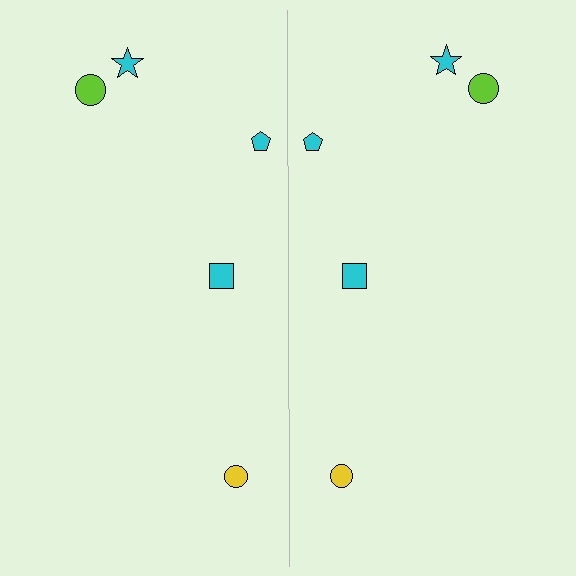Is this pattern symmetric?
Yes, this pattern has bilateral (reflection) symmetry.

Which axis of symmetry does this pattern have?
The pattern has a vertical axis of symmetry running through the center of the image.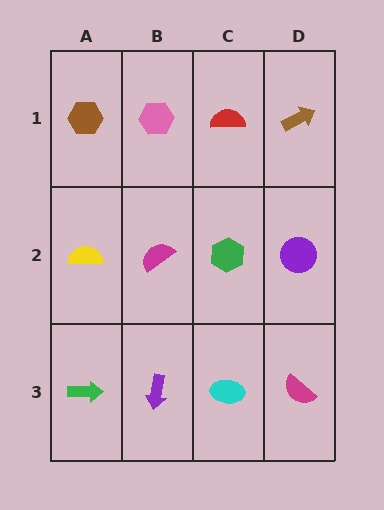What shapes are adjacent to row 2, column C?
A red semicircle (row 1, column C), a cyan ellipse (row 3, column C), a magenta semicircle (row 2, column B), a purple circle (row 2, column D).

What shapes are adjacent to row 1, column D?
A purple circle (row 2, column D), a red semicircle (row 1, column C).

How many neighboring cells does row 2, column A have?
3.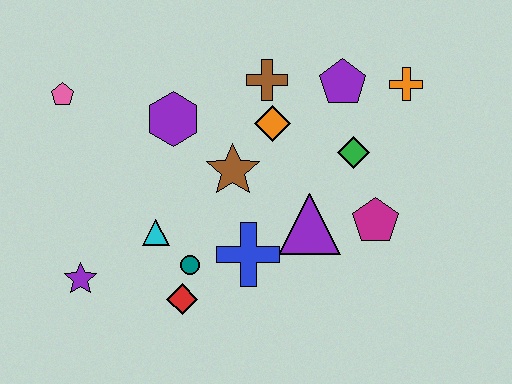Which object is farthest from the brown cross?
The purple star is farthest from the brown cross.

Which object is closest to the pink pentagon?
The purple hexagon is closest to the pink pentagon.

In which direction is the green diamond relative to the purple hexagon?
The green diamond is to the right of the purple hexagon.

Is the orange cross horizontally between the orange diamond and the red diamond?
No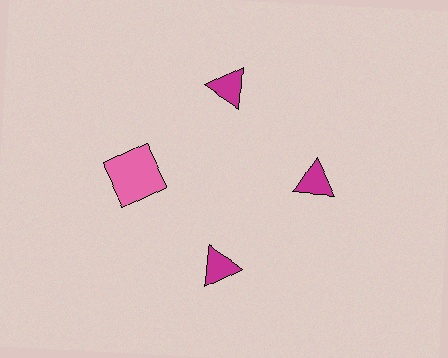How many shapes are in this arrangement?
There are 4 shapes arranged in a ring pattern.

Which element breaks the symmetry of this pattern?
The pink square at roughly the 9 o'clock position breaks the symmetry. All other shapes are magenta triangles.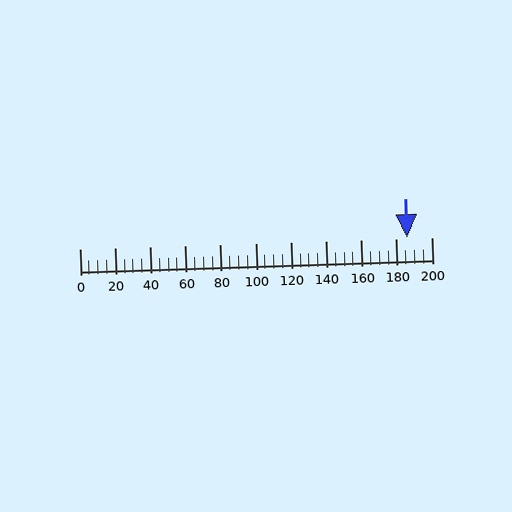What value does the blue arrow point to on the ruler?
The blue arrow points to approximately 186.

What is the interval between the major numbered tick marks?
The major tick marks are spaced 20 units apart.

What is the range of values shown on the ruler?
The ruler shows values from 0 to 200.